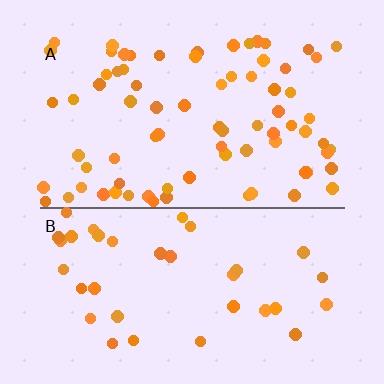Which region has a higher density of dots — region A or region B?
A (the top).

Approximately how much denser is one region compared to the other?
Approximately 2.1× — region A over region B.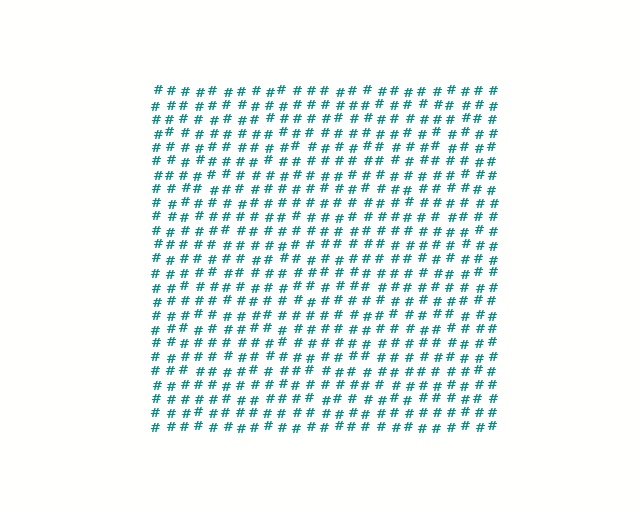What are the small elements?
The small elements are hash symbols.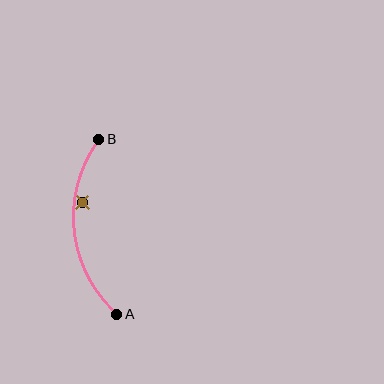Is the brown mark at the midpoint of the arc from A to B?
No — the brown mark does not lie on the arc at all. It sits slightly inside the curve.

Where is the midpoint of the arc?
The arc midpoint is the point on the curve farthest from the straight line joining A and B. It sits to the left of that line.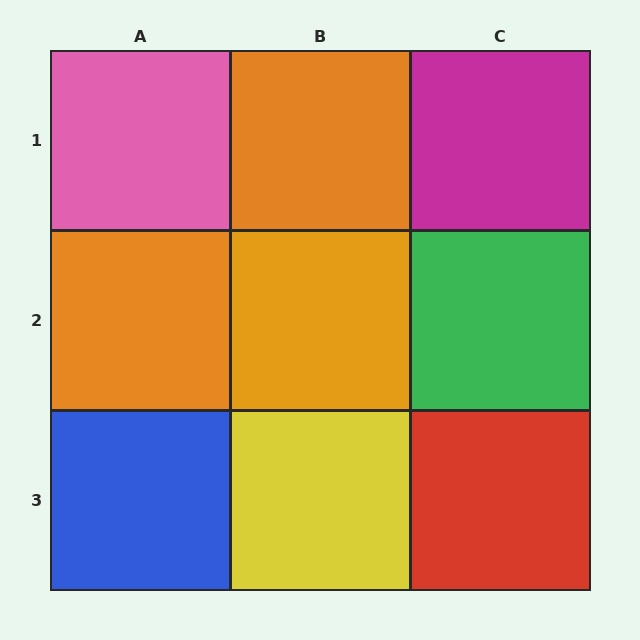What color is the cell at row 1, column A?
Pink.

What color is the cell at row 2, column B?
Orange.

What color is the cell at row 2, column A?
Orange.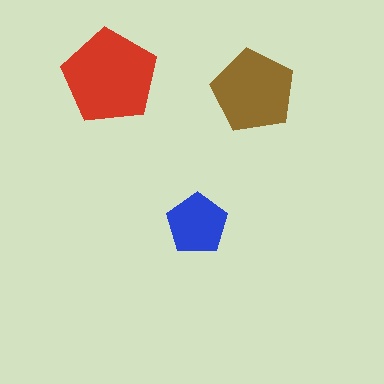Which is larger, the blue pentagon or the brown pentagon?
The brown one.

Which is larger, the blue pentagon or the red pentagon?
The red one.